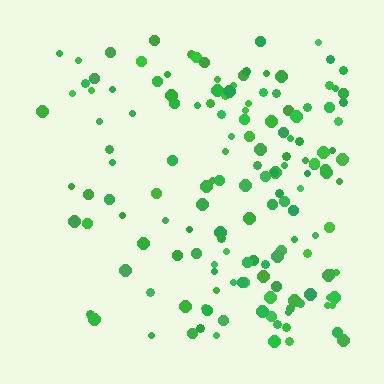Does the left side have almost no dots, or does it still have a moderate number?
Still a moderate number, just noticeably fewer than the right.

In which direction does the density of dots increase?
From left to right, with the right side densest.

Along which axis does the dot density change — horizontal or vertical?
Horizontal.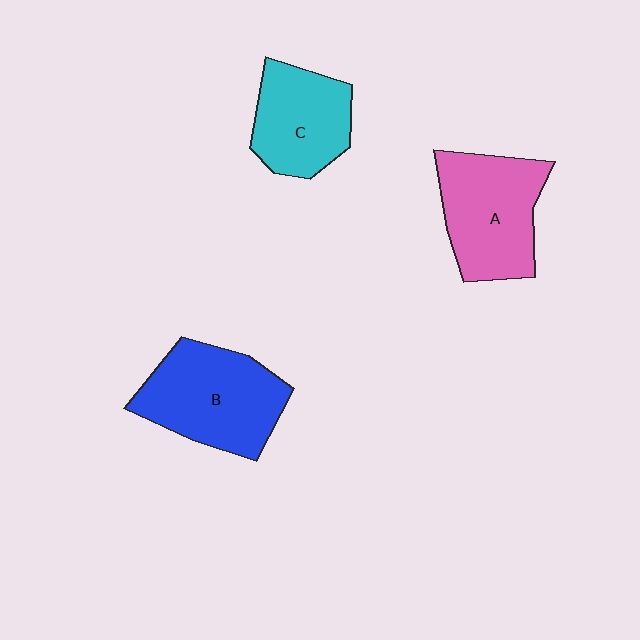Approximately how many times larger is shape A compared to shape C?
Approximately 1.2 times.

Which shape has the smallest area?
Shape C (cyan).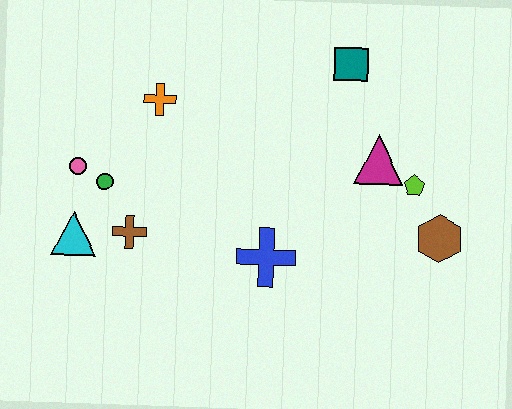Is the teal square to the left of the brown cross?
No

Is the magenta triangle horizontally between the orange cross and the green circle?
No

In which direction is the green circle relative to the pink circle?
The green circle is to the right of the pink circle.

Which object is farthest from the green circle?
The brown hexagon is farthest from the green circle.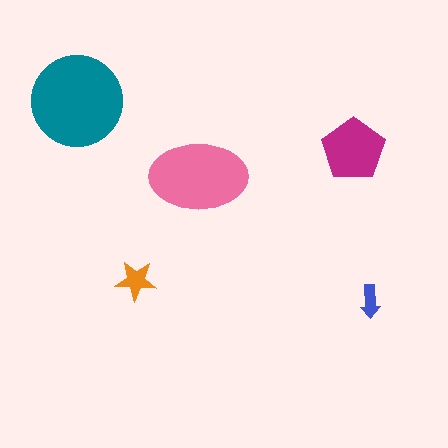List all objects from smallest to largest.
The blue arrow, the orange star, the magenta pentagon, the pink ellipse, the teal circle.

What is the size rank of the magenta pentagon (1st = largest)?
3rd.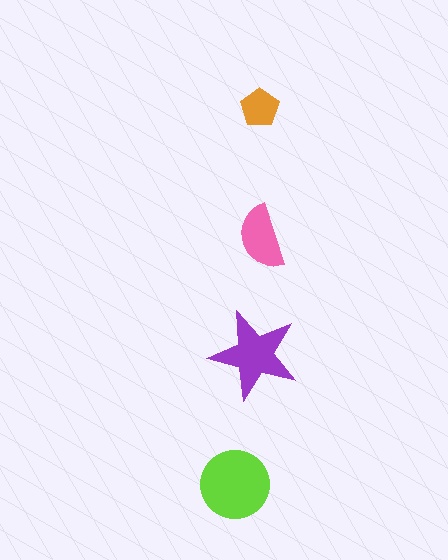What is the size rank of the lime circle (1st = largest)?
1st.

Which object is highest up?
The orange pentagon is topmost.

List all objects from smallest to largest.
The orange pentagon, the pink semicircle, the purple star, the lime circle.